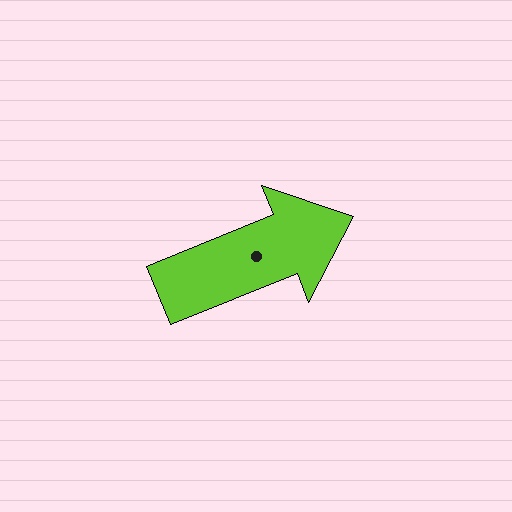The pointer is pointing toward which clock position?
Roughly 2 o'clock.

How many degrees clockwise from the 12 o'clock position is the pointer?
Approximately 68 degrees.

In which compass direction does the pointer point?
East.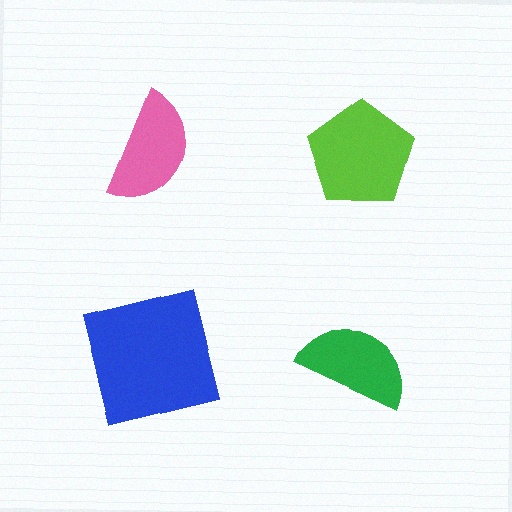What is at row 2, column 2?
A green semicircle.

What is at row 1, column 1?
A pink semicircle.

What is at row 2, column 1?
A blue square.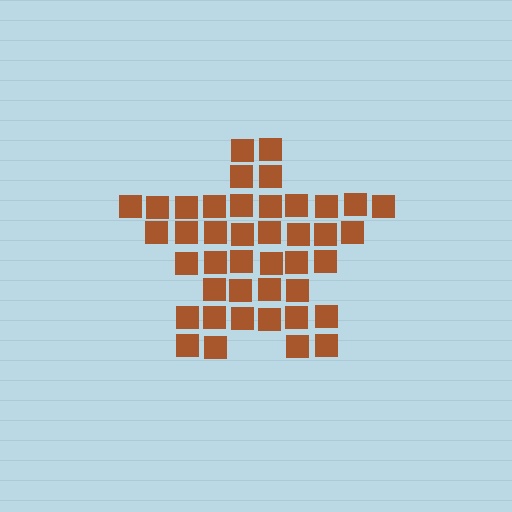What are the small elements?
The small elements are squares.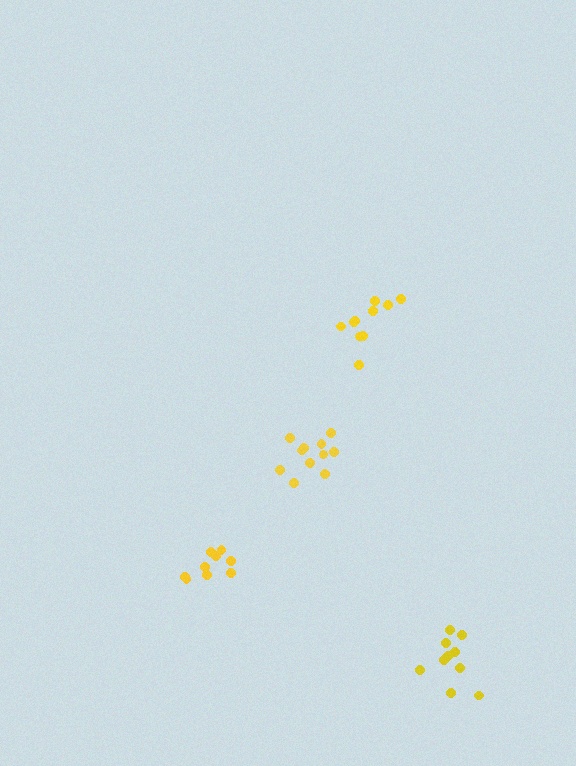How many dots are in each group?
Group 1: 10 dots, Group 2: 11 dots, Group 3: 9 dots, Group 4: 10 dots (40 total).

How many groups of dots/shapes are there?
There are 4 groups.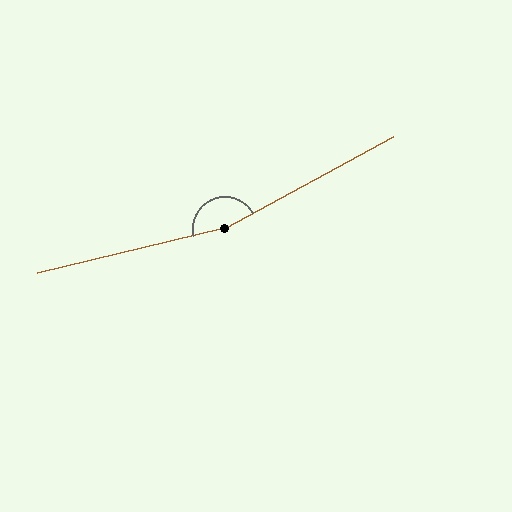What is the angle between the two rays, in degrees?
Approximately 165 degrees.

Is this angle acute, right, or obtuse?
It is obtuse.